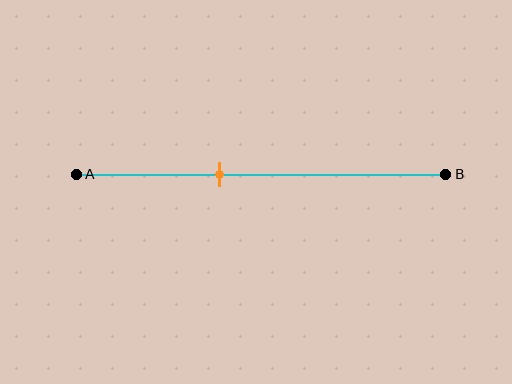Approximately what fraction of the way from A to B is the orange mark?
The orange mark is approximately 40% of the way from A to B.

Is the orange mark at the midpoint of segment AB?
No, the mark is at about 40% from A, not at the 50% midpoint.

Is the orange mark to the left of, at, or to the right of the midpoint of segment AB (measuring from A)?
The orange mark is to the left of the midpoint of segment AB.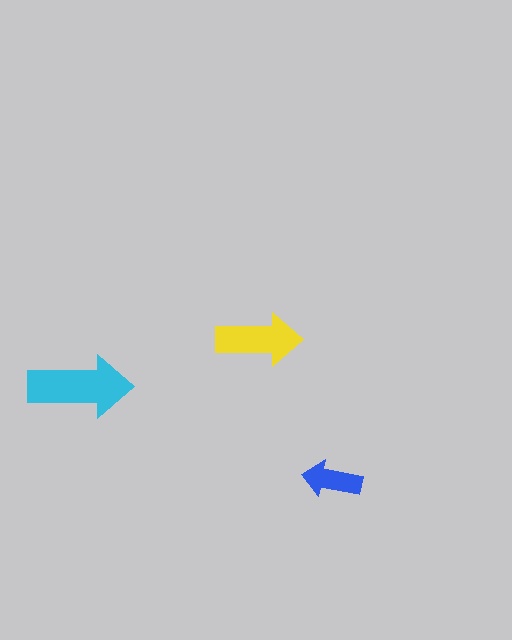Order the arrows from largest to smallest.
the cyan one, the yellow one, the blue one.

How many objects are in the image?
There are 3 objects in the image.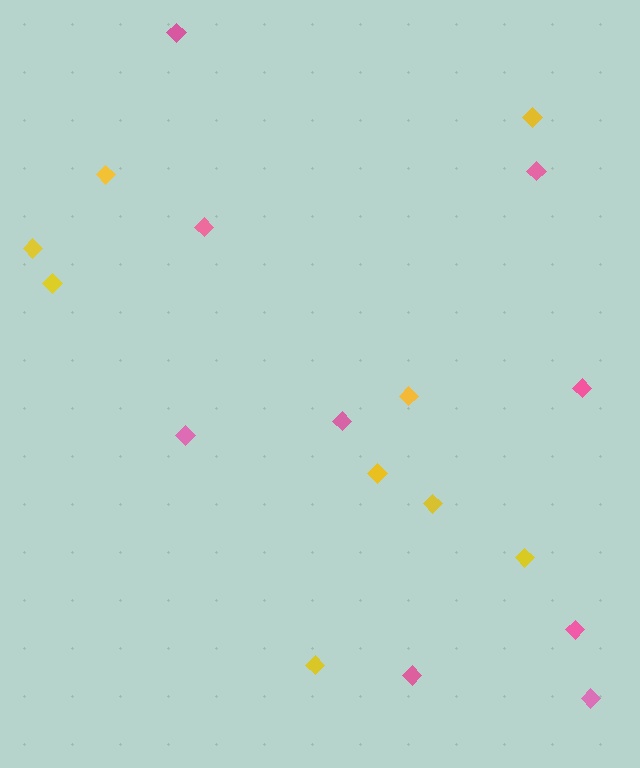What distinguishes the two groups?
There are 2 groups: one group of yellow diamonds (9) and one group of pink diamonds (9).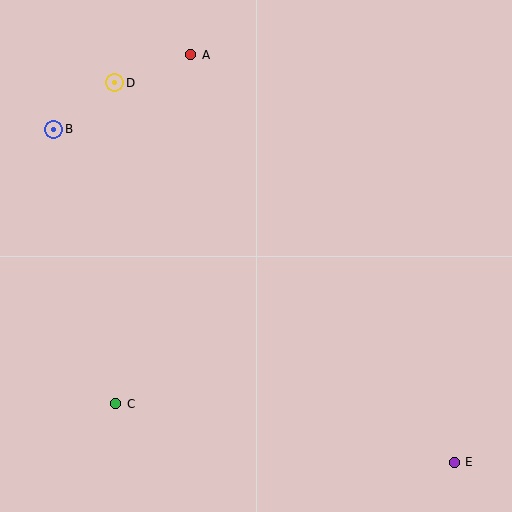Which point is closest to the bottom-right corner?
Point E is closest to the bottom-right corner.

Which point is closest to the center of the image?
Point C at (116, 404) is closest to the center.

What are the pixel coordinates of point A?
Point A is at (191, 55).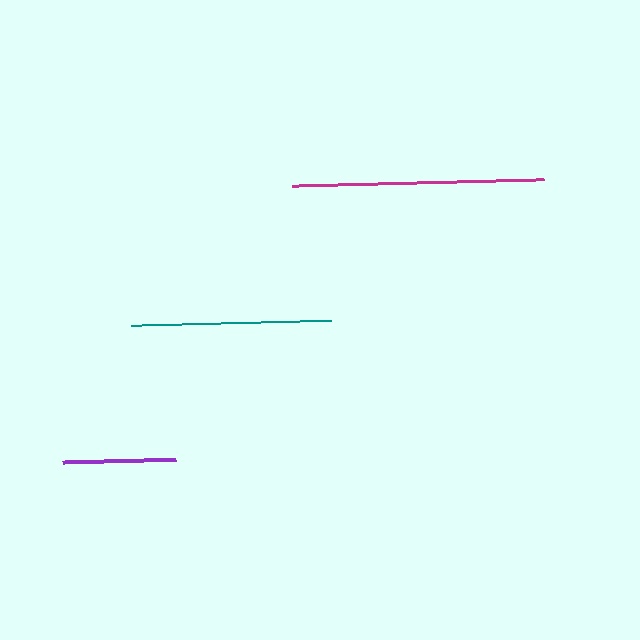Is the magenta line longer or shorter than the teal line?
The magenta line is longer than the teal line.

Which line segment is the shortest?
The purple line is the shortest at approximately 113 pixels.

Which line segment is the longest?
The magenta line is the longest at approximately 252 pixels.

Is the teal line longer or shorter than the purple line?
The teal line is longer than the purple line.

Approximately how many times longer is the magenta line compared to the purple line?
The magenta line is approximately 2.2 times the length of the purple line.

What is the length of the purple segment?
The purple segment is approximately 113 pixels long.